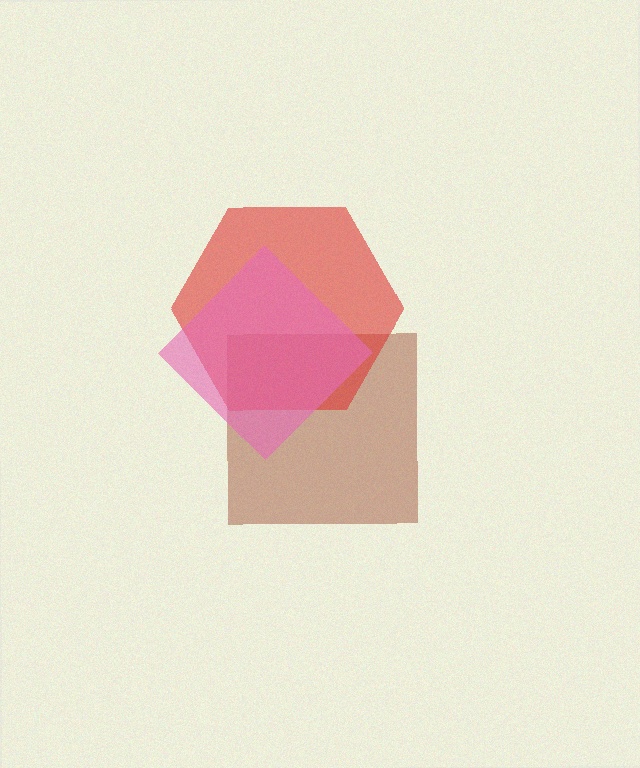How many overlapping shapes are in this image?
There are 3 overlapping shapes in the image.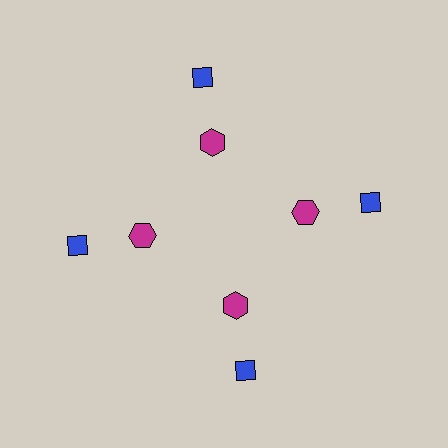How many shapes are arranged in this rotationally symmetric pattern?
There are 8 shapes, arranged in 4 groups of 2.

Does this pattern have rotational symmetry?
Yes, this pattern has 4-fold rotational symmetry. It looks the same after rotating 90 degrees around the center.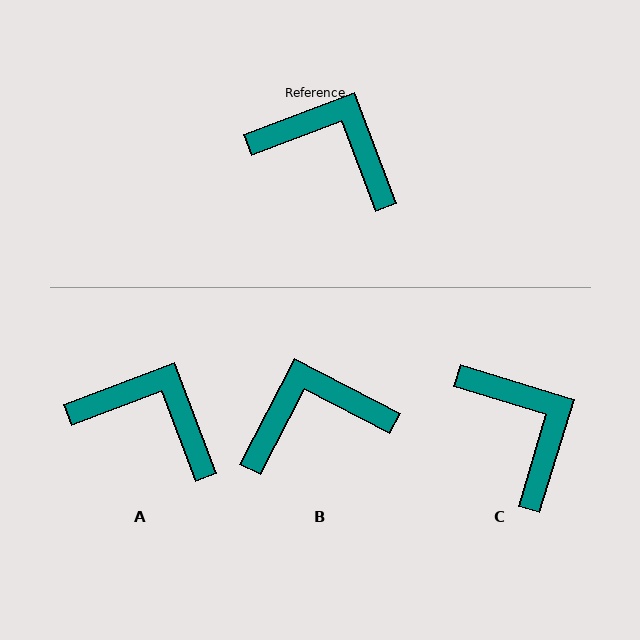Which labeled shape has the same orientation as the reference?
A.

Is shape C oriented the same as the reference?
No, it is off by about 37 degrees.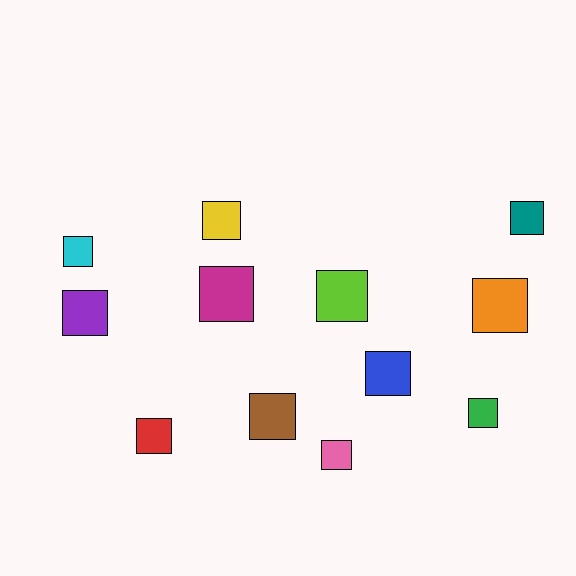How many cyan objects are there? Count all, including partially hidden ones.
There is 1 cyan object.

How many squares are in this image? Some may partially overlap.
There are 12 squares.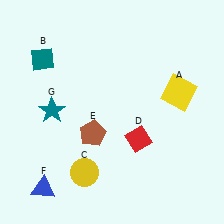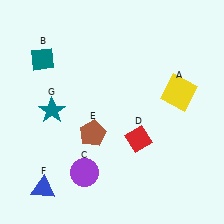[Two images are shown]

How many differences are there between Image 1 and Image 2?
There is 1 difference between the two images.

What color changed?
The circle (C) changed from yellow in Image 1 to purple in Image 2.